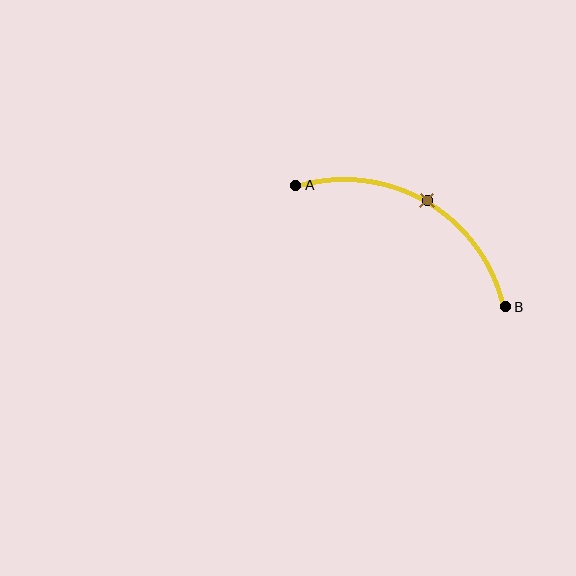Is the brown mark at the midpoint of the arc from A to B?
Yes. The brown mark lies on the arc at equal arc-length from both A and B — it is the arc midpoint.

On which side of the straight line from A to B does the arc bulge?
The arc bulges above the straight line connecting A and B.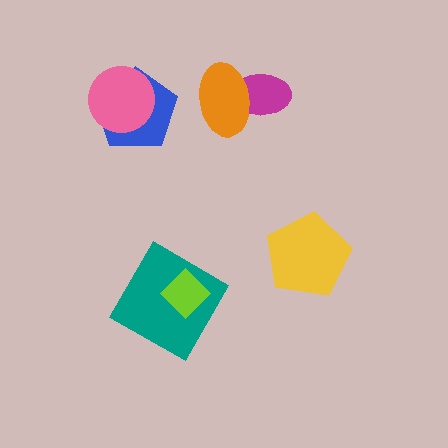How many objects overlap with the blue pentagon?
1 object overlaps with the blue pentagon.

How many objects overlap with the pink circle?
1 object overlaps with the pink circle.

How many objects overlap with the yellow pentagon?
0 objects overlap with the yellow pentagon.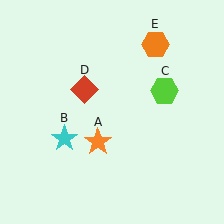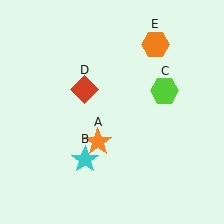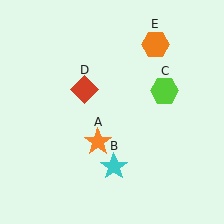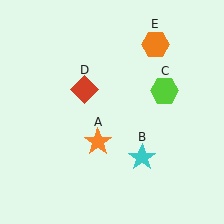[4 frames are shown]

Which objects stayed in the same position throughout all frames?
Orange star (object A) and lime hexagon (object C) and red diamond (object D) and orange hexagon (object E) remained stationary.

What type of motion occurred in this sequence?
The cyan star (object B) rotated counterclockwise around the center of the scene.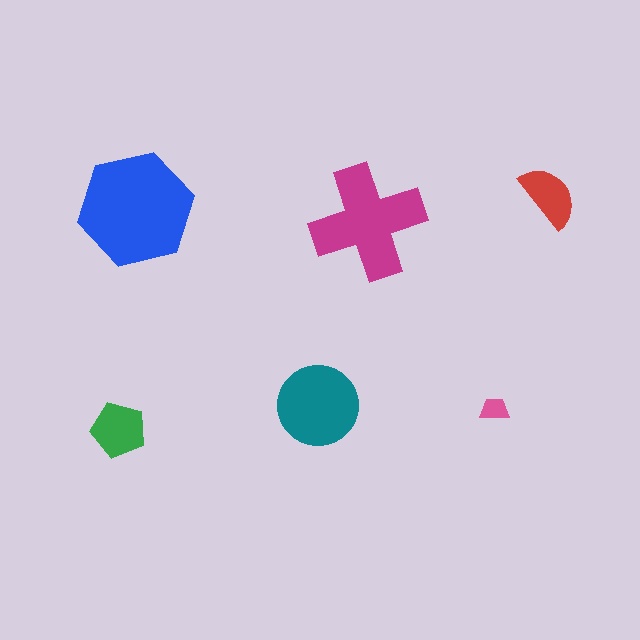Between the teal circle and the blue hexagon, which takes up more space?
The blue hexagon.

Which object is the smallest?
The pink trapezoid.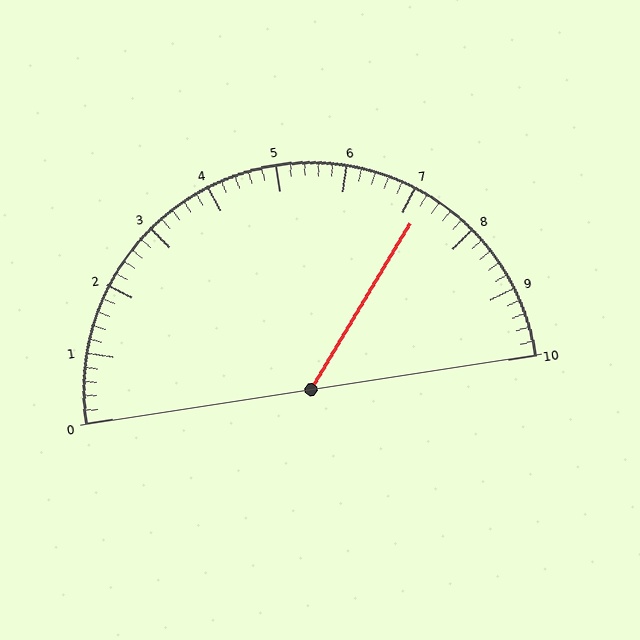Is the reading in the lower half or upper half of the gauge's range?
The reading is in the upper half of the range (0 to 10).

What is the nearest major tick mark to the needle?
The nearest major tick mark is 7.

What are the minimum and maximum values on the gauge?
The gauge ranges from 0 to 10.